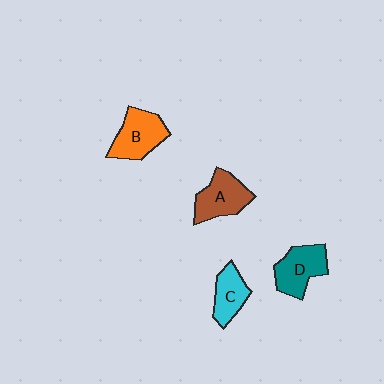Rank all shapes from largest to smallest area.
From largest to smallest: B (orange), D (teal), A (brown), C (cyan).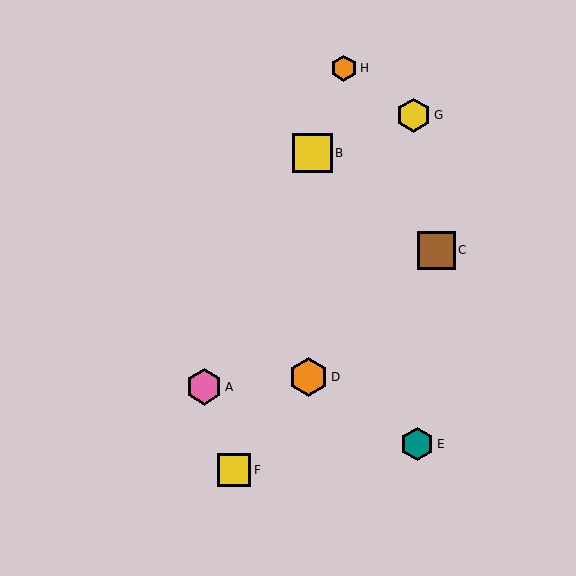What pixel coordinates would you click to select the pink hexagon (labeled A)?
Click at (204, 387) to select the pink hexagon A.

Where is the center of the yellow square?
The center of the yellow square is at (234, 470).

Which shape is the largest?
The yellow square (labeled B) is the largest.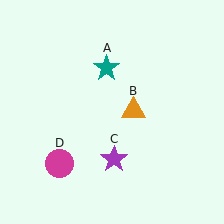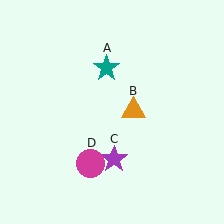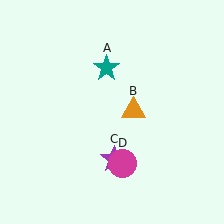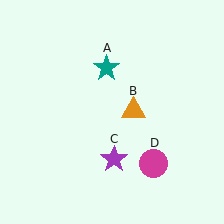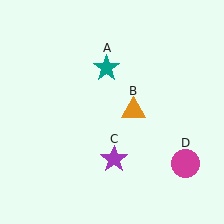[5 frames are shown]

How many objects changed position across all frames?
1 object changed position: magenta circle (object D).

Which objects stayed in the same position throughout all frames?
Teal star (object A) and orange triangle (object B) and purple star (object C) remained stationary.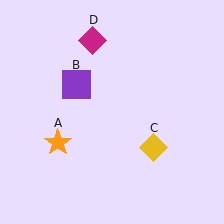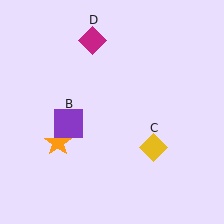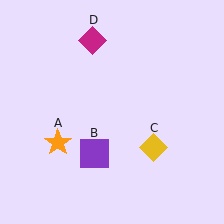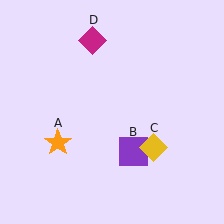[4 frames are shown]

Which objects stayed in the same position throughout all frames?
Orange star (object A) and yellow diamond (object C) and magenta diamond (object D) remained stationary.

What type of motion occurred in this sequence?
The purple square (object B) rotated counterclockwise around the center of the scene.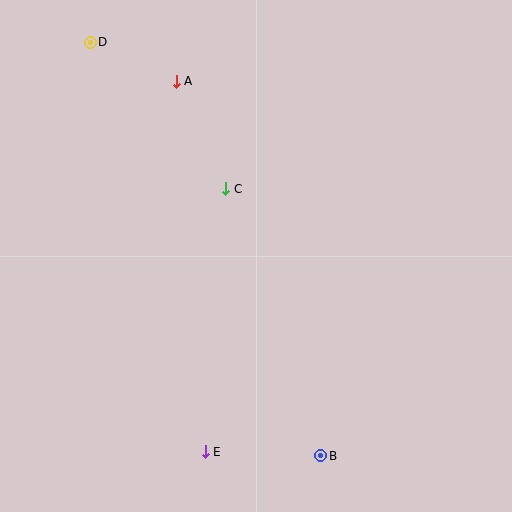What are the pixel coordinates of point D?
Point D is at (90, 42).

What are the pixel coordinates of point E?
Point E is at (205, 452).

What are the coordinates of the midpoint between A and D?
The midpoint between A and D is at (133, 62).